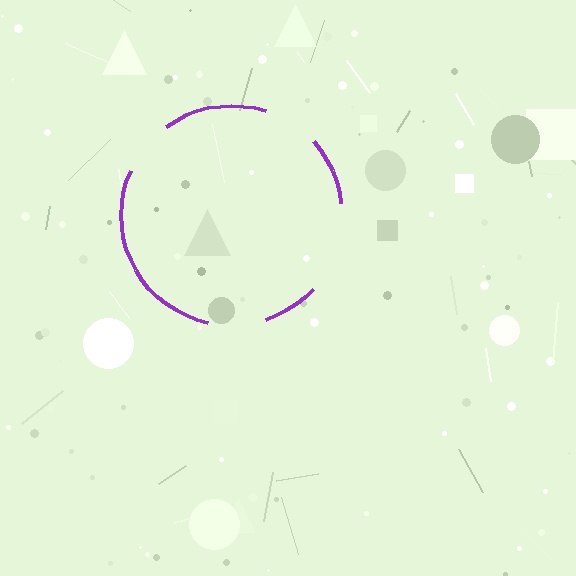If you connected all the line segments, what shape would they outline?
They would outline a circle.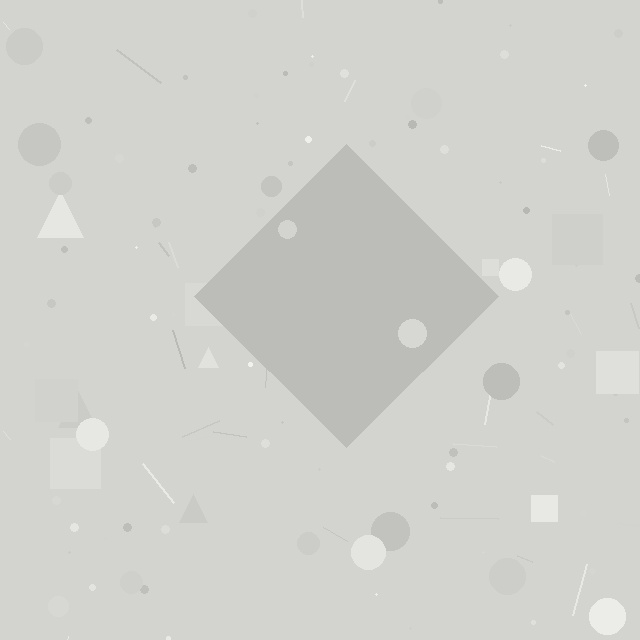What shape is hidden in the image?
A diamond is hidden in the image.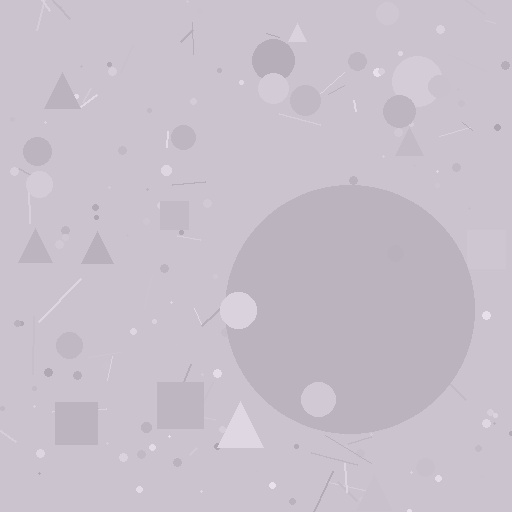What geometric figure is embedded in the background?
A circle is embedded in the background.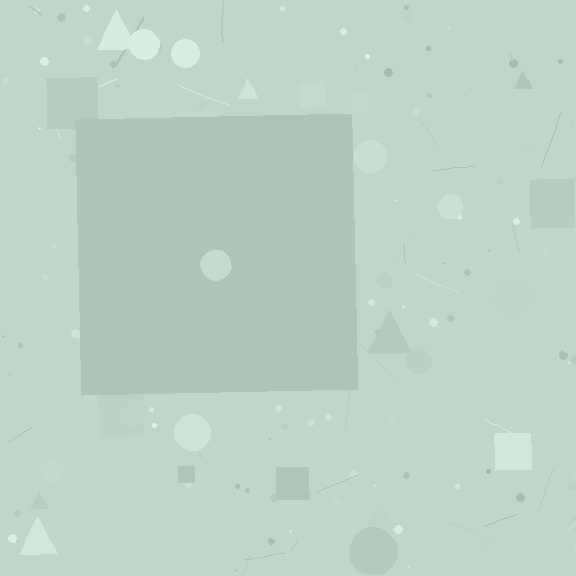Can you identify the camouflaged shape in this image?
The camouflaged shape is a square.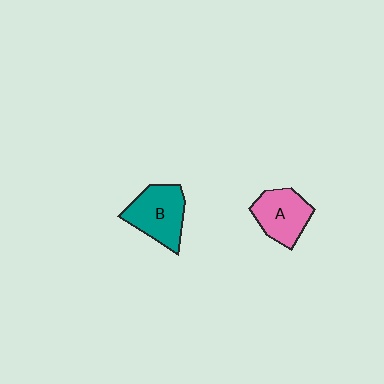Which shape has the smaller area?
Shape A (pink).